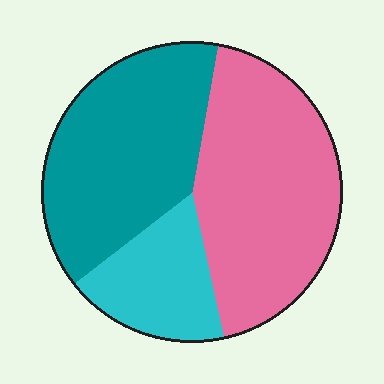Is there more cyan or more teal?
Teal.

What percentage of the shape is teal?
Teal covers about 40% of the shape.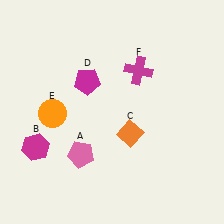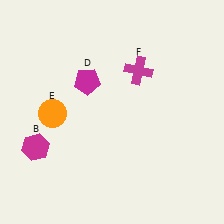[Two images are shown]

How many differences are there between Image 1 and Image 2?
There are 2 differences between the two images.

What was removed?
The orange diamond (C), the pink pentagon (A) were removed in Image 2.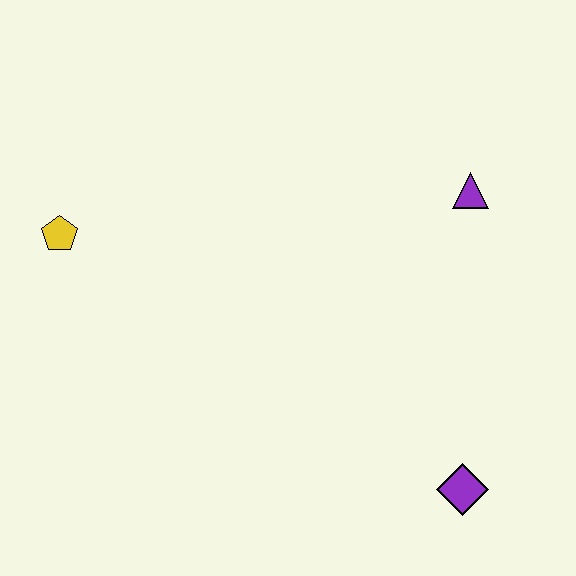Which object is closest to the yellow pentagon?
The purple triangle is closest to the yellow pentagon.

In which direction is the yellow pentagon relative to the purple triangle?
The yellow pentagon is to the left of the purple triangle.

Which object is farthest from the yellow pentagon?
The purple diamond is farthest from the yellow pentagon.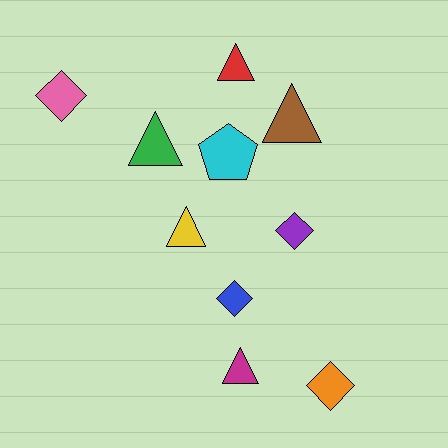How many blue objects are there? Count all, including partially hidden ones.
There is 1 blue object.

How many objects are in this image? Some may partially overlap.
There are 10 objects.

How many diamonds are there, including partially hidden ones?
There are 4 diamonds.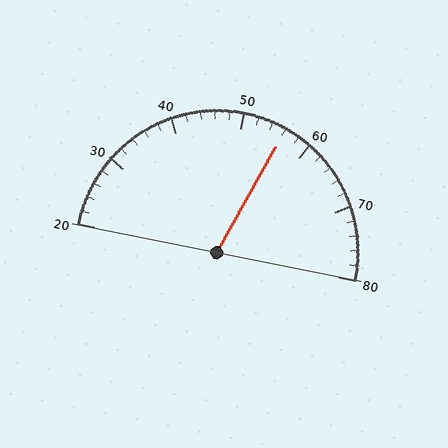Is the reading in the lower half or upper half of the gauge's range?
The reading is in the upper half of the range (20 to 80).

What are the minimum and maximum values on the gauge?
The gauge ranges from 20 to 80.